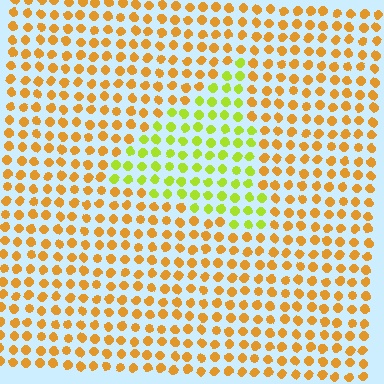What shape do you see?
I see a triangle.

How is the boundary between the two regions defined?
The boundary is defined purely by a slight shift in hue (about 44 degrees). Spacing, size, and orientation are identical on both sides.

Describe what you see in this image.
The image is filled with small orange elements in a uniform arrangement. A triangle-shaped region is visible where the elements are tinted to a slightly different hue, forming a subtle color boundary.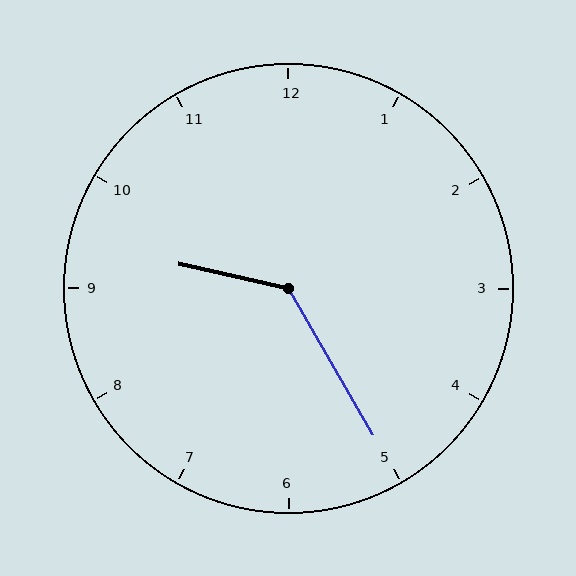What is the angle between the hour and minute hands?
Approximately 132 degrees.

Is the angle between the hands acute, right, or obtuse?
It is obtuse.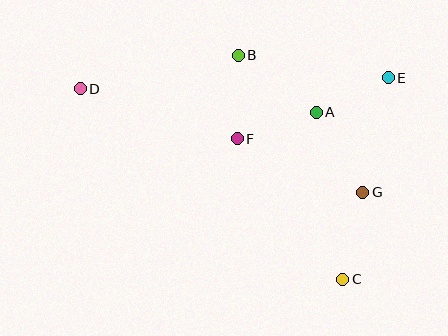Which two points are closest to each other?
Points A and E are closest to each other.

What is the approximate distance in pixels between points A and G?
The distance between A and G is approximately 92 pixels.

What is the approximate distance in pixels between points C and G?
The distance between C and G is approximately 90 pixels.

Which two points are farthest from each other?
Points C and D are farthest from each other.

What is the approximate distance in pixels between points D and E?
The distance between D and E is approximately 308 pixels.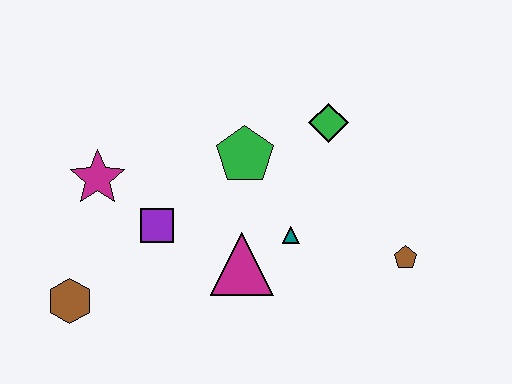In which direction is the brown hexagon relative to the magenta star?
The brown hexagon is below the magenta star.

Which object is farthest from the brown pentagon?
The brown hexagon is farthest from the brown pentagon.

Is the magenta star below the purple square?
No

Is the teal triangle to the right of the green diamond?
No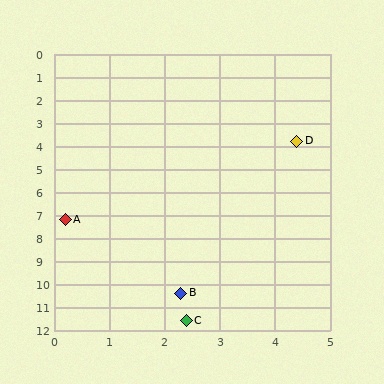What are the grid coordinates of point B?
Point B is at approximately (2.3, 10.4).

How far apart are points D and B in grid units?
Points D and B are about 6.9 grid units apart.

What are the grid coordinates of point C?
Point C is at approximately (2.4, 11.6).